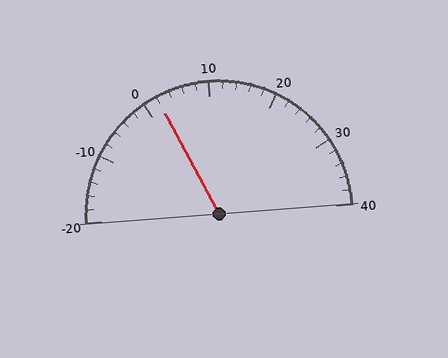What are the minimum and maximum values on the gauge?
The gauge ranges from -20 to 40.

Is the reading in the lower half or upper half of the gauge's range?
The reading is in the lower half of the range (-20 to 40).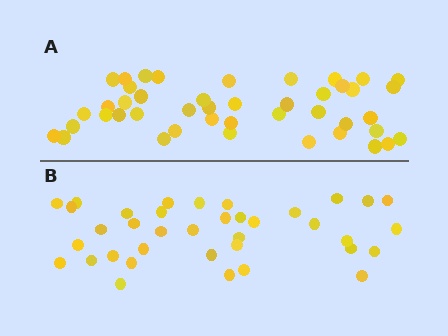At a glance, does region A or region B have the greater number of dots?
Region A (the top region) has more dots.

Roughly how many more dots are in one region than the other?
Region A has roughly 8 or so more dots than region B.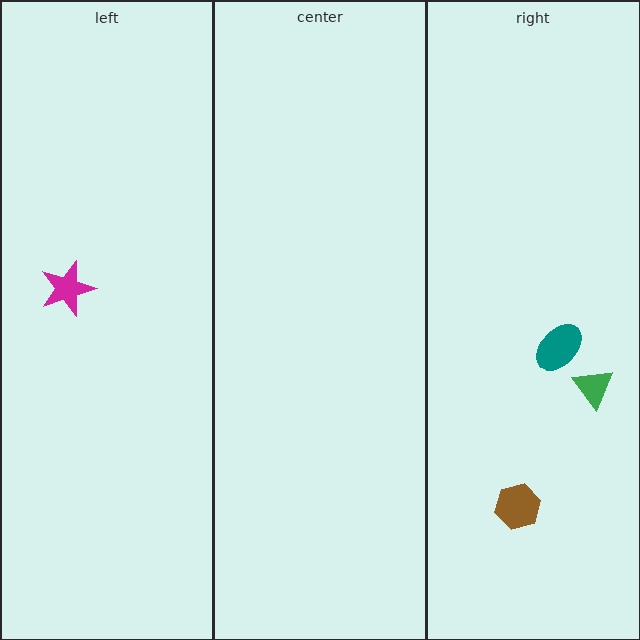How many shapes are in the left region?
1.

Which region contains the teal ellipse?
The right region.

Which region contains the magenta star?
The left region.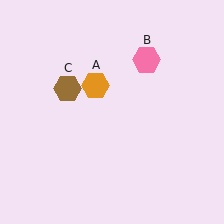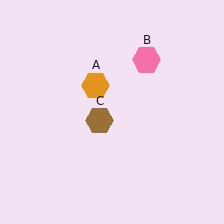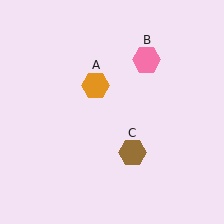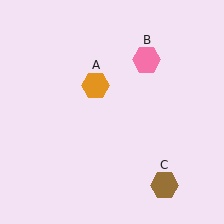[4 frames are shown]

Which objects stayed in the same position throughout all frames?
Orange hexagon (object A) and pink hexagon (object B) remained stationary.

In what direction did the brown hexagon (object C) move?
The brown hexagon (object C) moved down and to the right.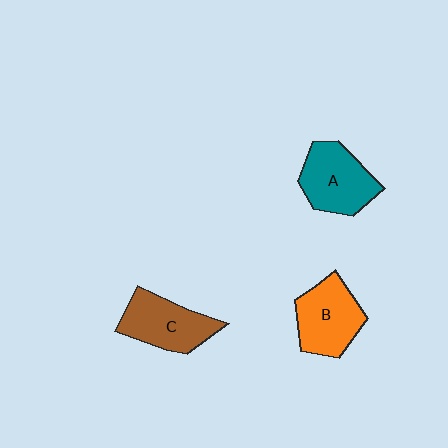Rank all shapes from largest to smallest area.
From largest to smallest: A (teal), B (orange), C (brown).